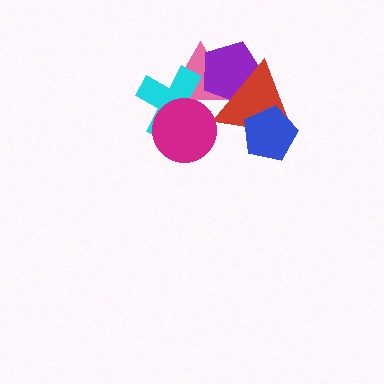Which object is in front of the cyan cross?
The magenta circle is in front of the cyan cross.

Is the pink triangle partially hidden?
Yes, it is partially covered by another shape.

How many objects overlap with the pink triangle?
4 objects overlap with the pink triangle.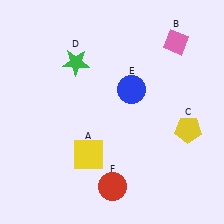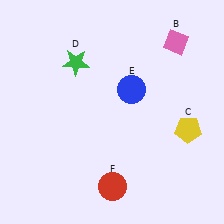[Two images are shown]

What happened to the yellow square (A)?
The yellow square (A) was removed in Image 2. It was in the bottom-left area of Image 1.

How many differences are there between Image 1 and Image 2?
There is 1 difference between the two images.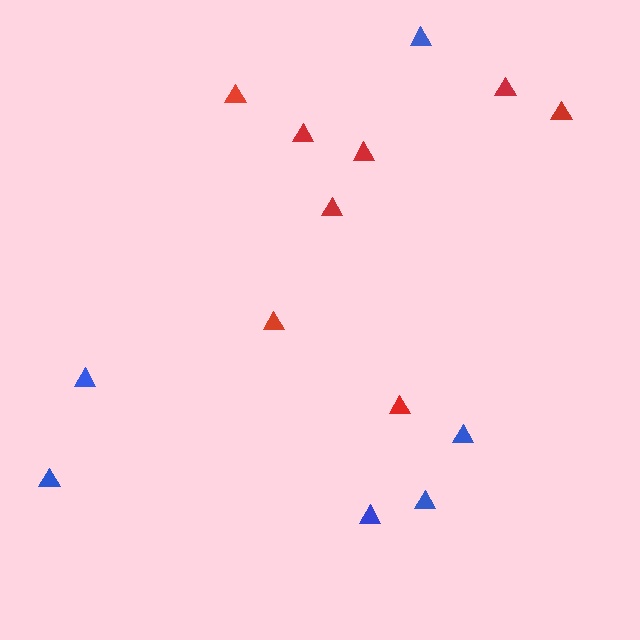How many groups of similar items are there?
There are 2 groups: one group of blue triangles (6) and one group of red triangles (8).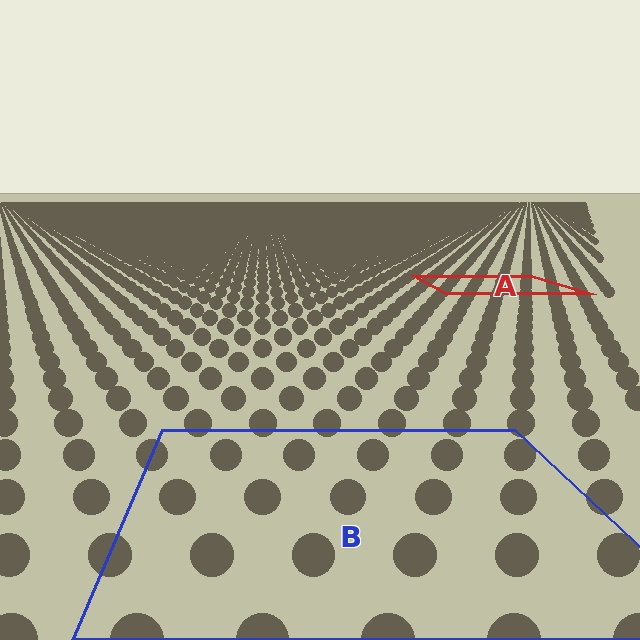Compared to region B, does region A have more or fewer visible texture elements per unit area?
Region A has more texture elements per unit area — they are packed more densely because it is farther away.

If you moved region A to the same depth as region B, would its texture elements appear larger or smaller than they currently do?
They would appear larger. At a closer depth, the same texture elements are projected at a bigger on-screen size.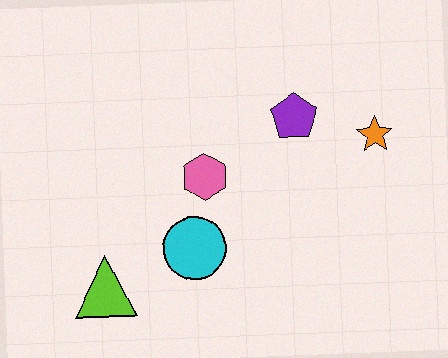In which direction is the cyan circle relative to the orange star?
The cyan circle is to the left of the orange star.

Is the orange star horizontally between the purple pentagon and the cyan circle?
No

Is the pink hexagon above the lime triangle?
Yes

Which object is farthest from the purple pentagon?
The lime triangle is farthest from the purple pentagon.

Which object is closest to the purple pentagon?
The orange star is closest to the purple pentagon.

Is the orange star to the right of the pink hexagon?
Yes